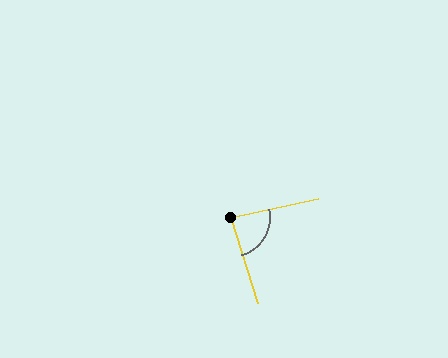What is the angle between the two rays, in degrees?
Approximately 85 degrees.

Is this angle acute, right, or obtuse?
It is acute.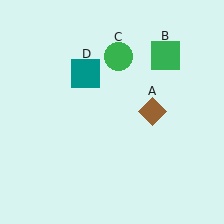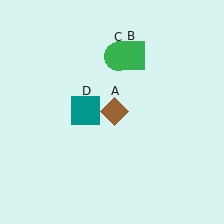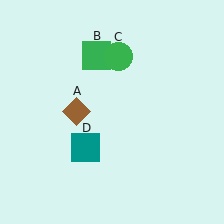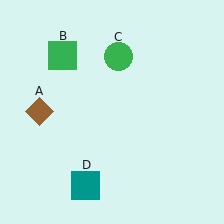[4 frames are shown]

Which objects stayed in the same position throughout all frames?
Green circle (object C) remained stationary.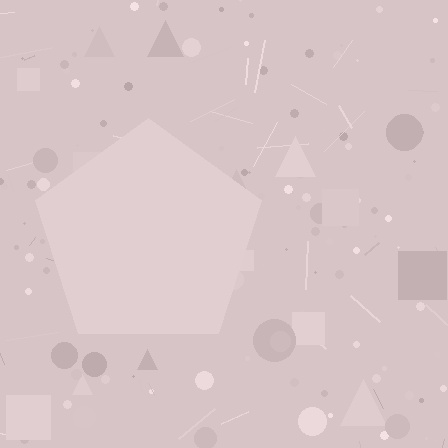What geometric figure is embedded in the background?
A pentagon is embedded in the background.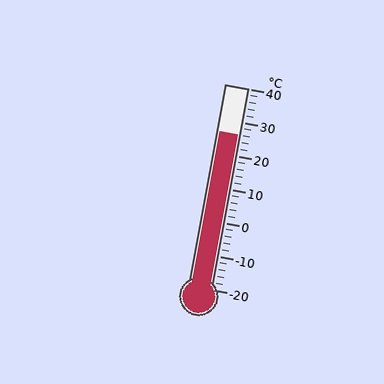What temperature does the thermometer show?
The thermometer shows approximately 26°C.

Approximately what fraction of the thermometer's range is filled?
The thermometer is filled to approximately 75% of its range.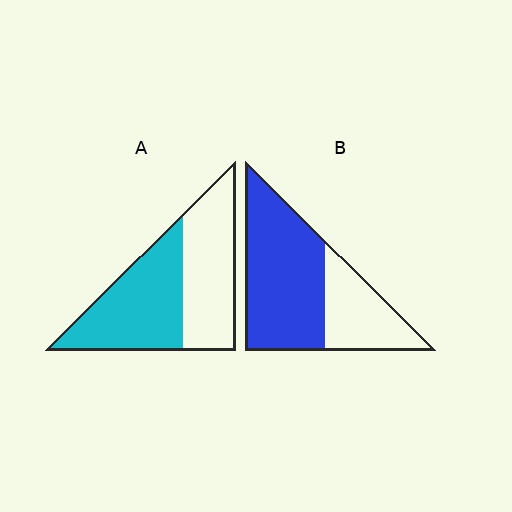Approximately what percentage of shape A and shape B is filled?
A is approximately 50% and B is approximately 65%.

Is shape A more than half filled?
Roughly half.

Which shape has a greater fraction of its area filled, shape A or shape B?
Shape B.